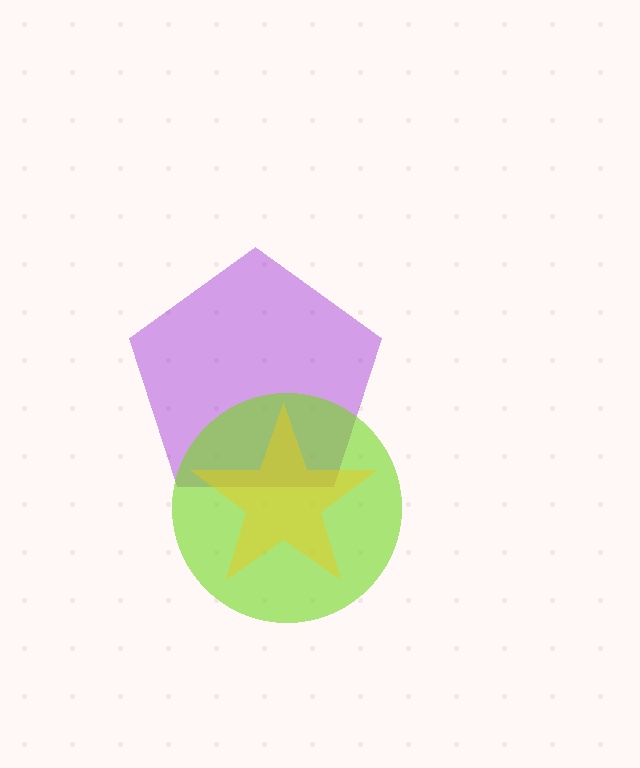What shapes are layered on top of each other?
The layered shapes are: a purple pentagon, a lime circle, a yellow star.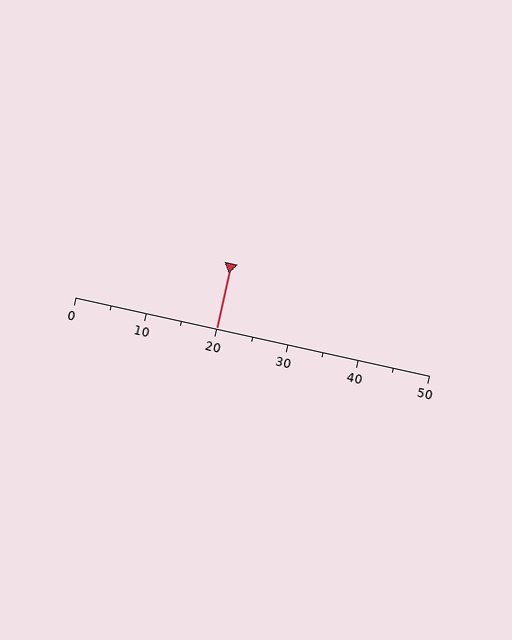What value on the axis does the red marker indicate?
The marker indicates approximately 20.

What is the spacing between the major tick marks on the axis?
The major ticks are spaced 10 apart.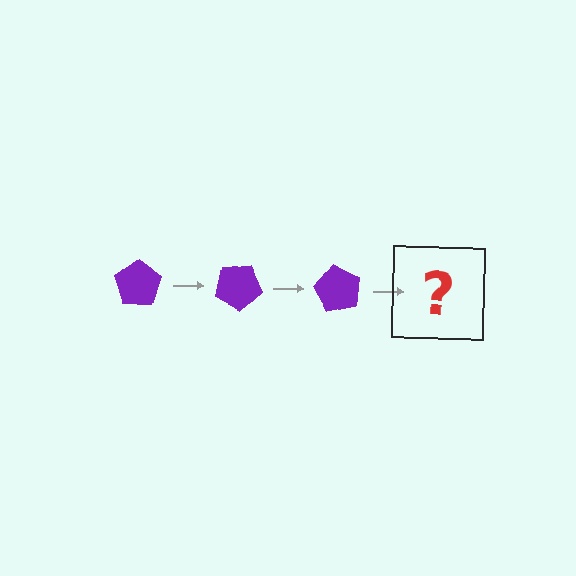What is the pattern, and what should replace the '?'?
The pattern is that the pentagon rotates 30 degrees each step. The '?' should be a purple pentagon rotated 90 degrees.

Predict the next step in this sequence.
The next step is a purple pentagon rotated 90 degrees.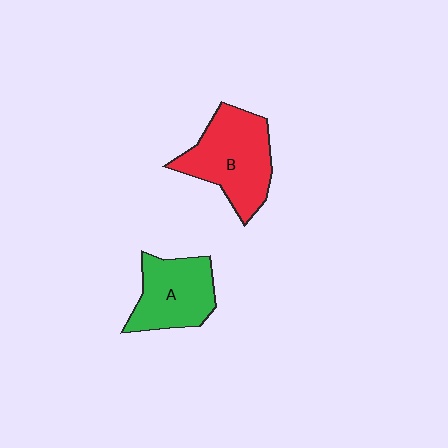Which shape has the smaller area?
Shape A (green).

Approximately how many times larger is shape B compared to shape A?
Approximately 1.3 times.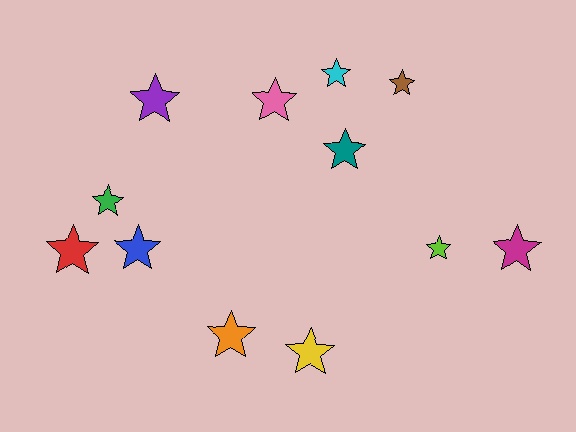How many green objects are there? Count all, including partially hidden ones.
There is 1 green object.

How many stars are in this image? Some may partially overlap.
There are 12 stars.